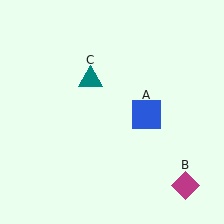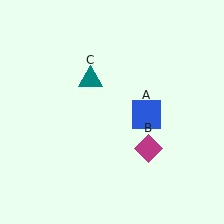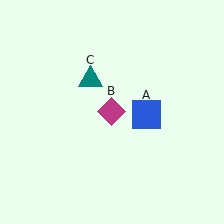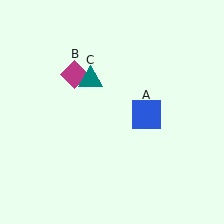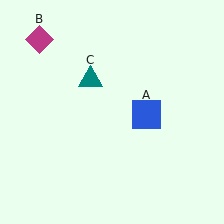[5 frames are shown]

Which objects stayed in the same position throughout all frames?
Blue square (object A) and teal triangle (object C) remained stationary.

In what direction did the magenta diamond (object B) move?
The magenta diamond (object B) moved up and to the left.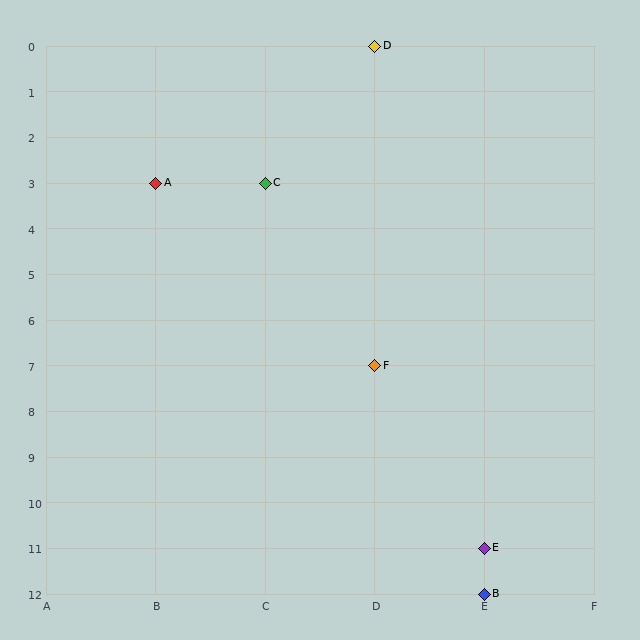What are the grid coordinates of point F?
Point F is at grid coordinates (D, 7).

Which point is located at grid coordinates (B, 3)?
Point A is at (B, 3).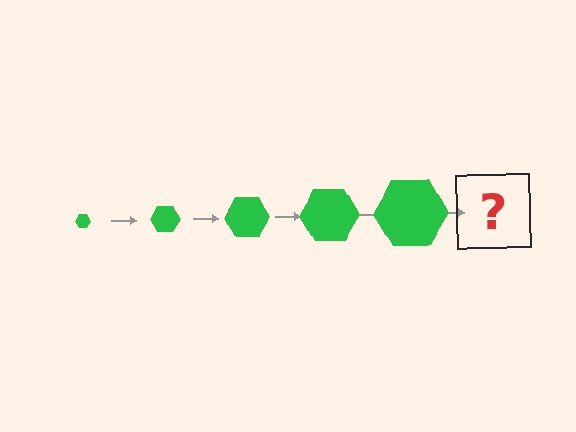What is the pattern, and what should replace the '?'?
The pattern is that the hexagon gets progressively larger each step. The '?' should be a green hexagon, larger than the previous one.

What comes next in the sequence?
The next element should be a green hexagon, larger than the previous one.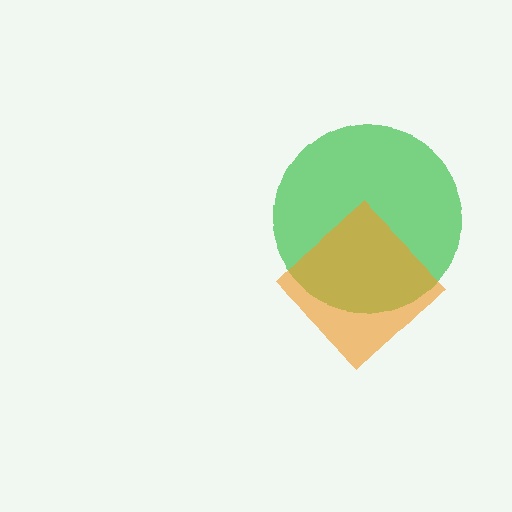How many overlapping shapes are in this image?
There are 2 overlapping shapes in the image.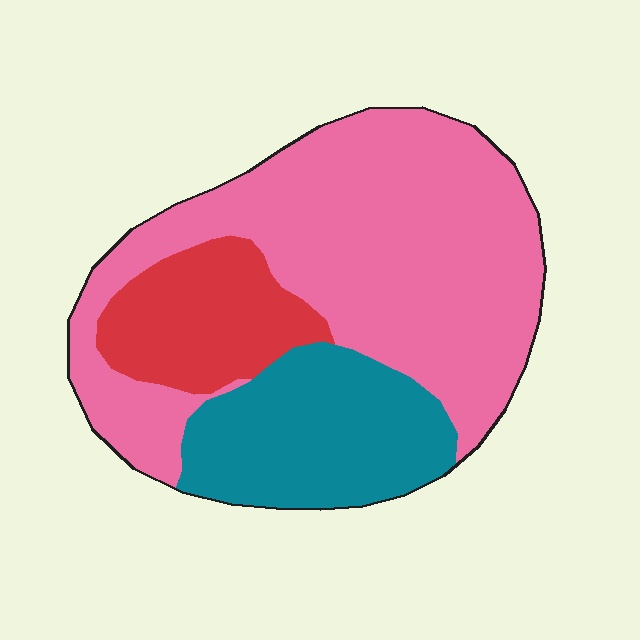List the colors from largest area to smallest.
From largest to smallest: pink, teal, red.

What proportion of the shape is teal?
Teal takes up about one quarter (1/4) of the shape.